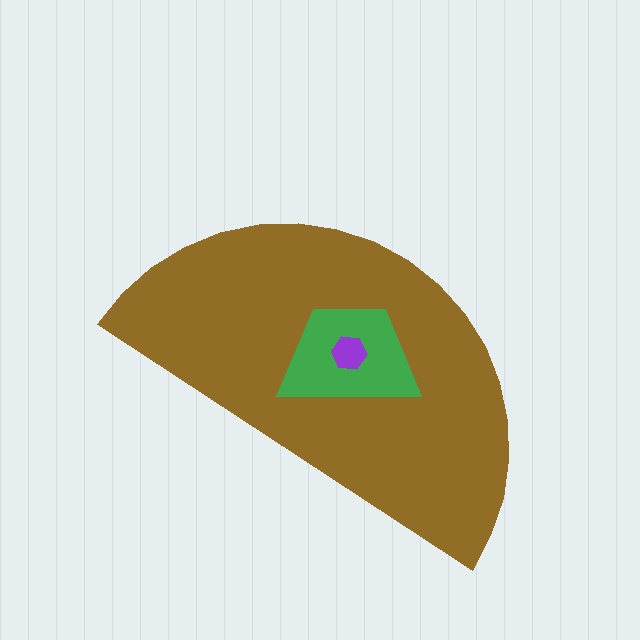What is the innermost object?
The purple hexagon.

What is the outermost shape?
The brown semicircle.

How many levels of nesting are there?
3.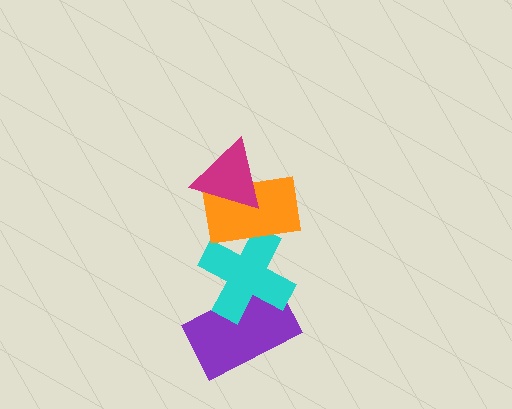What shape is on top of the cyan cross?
The orange rectangle is on top of the cyan cross.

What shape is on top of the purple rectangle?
The cyan cross is on top of the purple rectangle.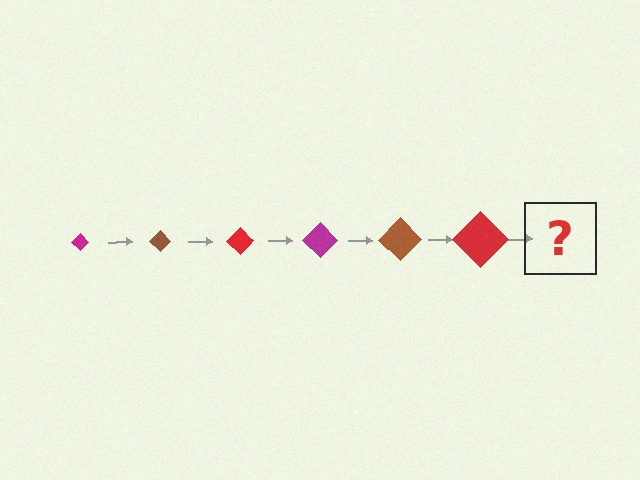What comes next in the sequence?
The next element should be a magenta diamond, larger than the previous one.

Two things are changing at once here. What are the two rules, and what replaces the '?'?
The two rules are that the diamond grows larger each step and the color cycles through magenta, brown, and red. The '?' should be a magenta diamond, larger than the previous one.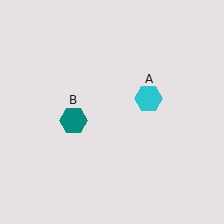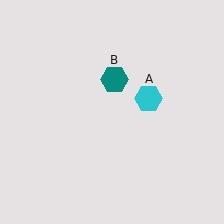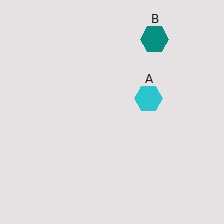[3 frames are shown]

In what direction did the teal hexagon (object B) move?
The teal hexagon (object B) moved up and to the right.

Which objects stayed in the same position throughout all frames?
Cyan hexagon (object A) remained stationary.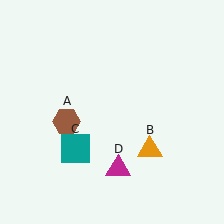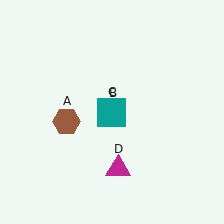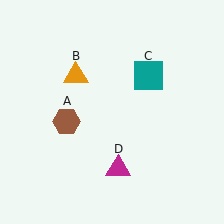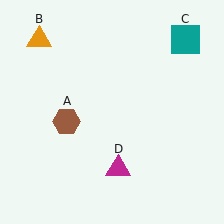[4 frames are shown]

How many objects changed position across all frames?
2 objects changed position: orange triangle (object B), teal square (object C).